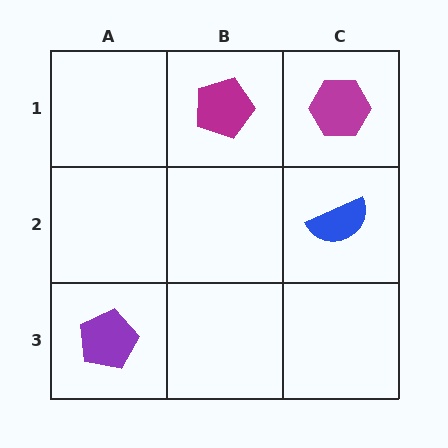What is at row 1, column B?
A magenta pentagon.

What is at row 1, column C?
A magenta hexagon.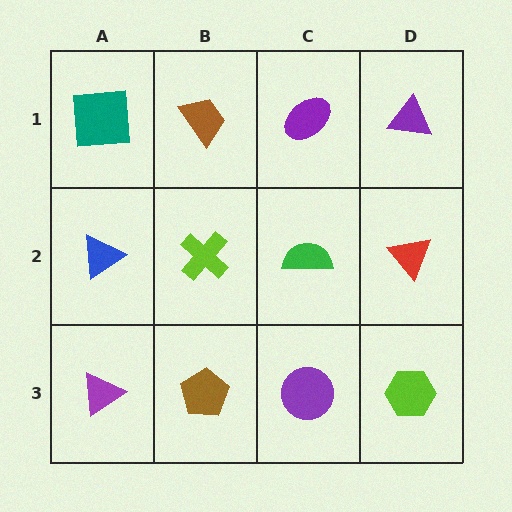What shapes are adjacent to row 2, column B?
A brown trapezoid (row 1, column B), a brown pentagon (row 3, column B), a blue triangle (row 2, column A), a green semicircle (row 2, column C).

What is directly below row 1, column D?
A red triangle.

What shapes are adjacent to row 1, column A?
A blue triangle (row 2, column A), a brown trapezoid (row 1, column B).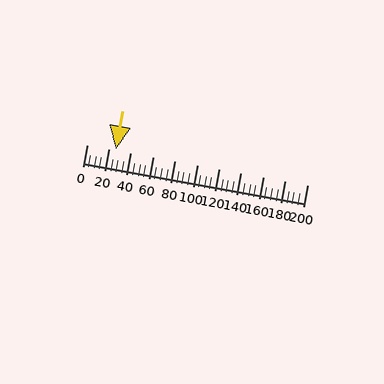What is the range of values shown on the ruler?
The ruler shows values from 0 to 200.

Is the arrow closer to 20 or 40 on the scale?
The arrow is closer to 20.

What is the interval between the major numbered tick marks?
The major tick marks are spaced 20 units apart.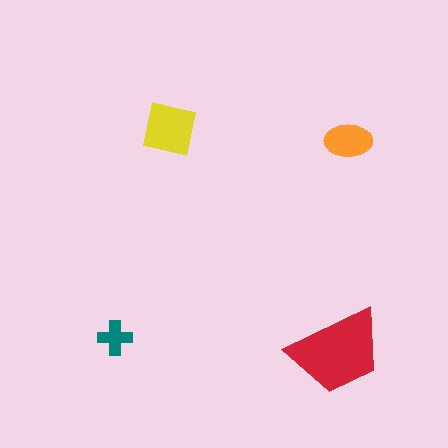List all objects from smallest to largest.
The teal cross, the orange ellipse, the yellow square, the red trapezoid.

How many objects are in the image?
There are 4 objects in the image.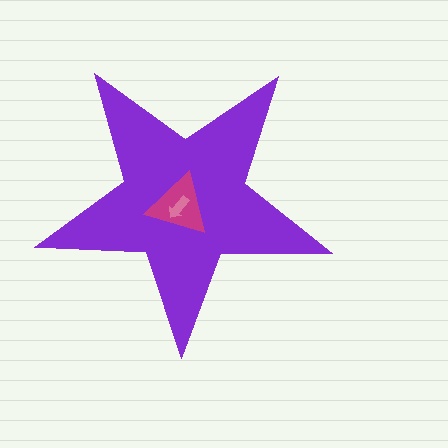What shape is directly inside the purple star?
The magenta triangle.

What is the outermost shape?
The purple star.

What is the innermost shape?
The pink arrow.